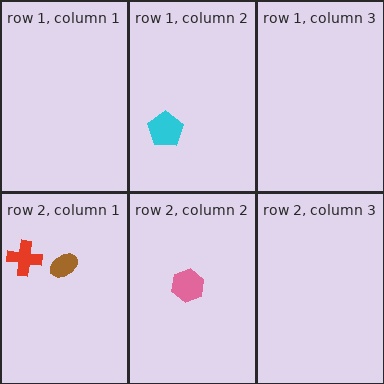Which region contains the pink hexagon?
The row 2, column 2 region.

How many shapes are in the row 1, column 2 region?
1.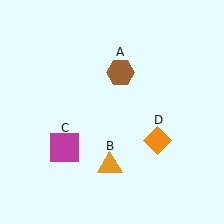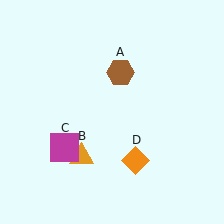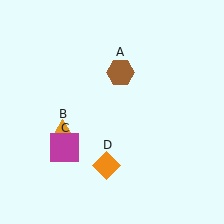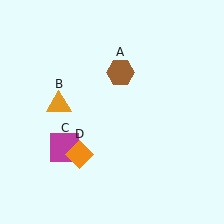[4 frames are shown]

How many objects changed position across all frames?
2 objects changed position: orange triangle (object B), orange diamond (object D).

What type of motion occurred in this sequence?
The orange triangle (object B), orange diamond (object D) rotated clockwise around the center of the scene.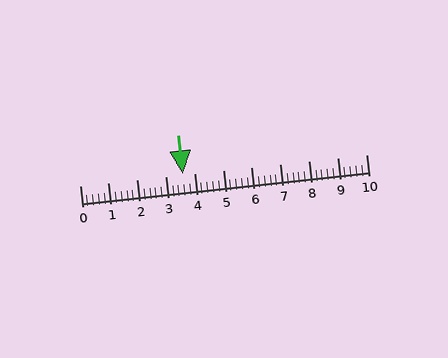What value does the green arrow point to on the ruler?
The green arrow points to approximately 3.6.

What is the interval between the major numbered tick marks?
The major tick marks are spaced 1 units apart.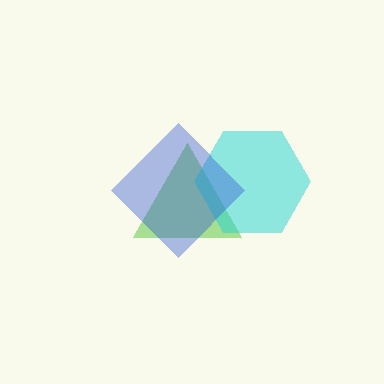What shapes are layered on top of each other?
The layered shapes are: a lime triangle, a cyan hexagon, a blue diamond.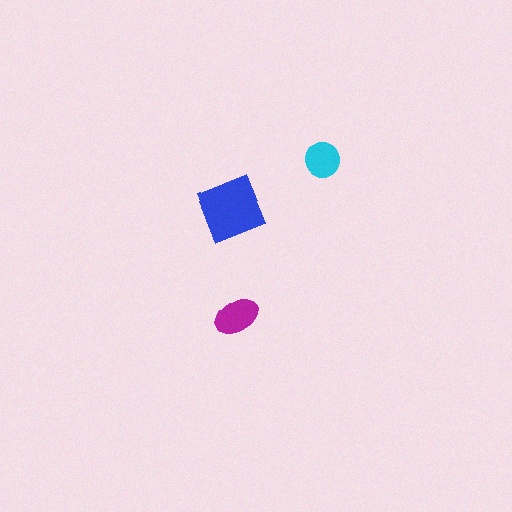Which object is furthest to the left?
The blue diamond is leftmost.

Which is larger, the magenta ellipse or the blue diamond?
The blue diamond.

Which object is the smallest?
The cyan circle.